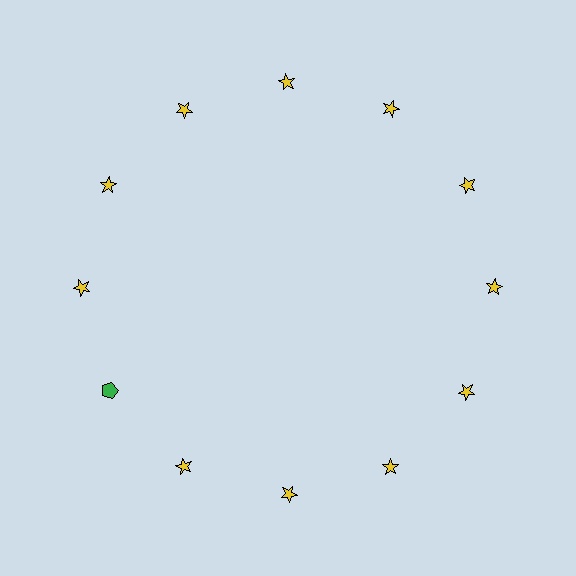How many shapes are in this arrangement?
There are 12 shapes arranged in a ring pattern.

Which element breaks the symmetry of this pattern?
The green pentagon at roughly the 8 o'clock position breaks the symmetry. All other shapes are yellow stars.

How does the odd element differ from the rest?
It differs in both color (green instead of yellow) and shape (pentagon instead of star).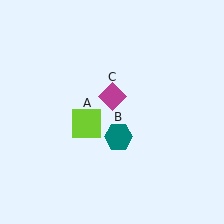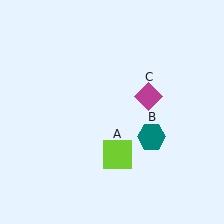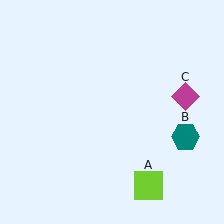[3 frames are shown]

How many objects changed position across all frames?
3 objects changed position: lime square (object A), teal hexagon (object B), magenta diamond (object C).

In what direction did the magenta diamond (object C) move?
The magenta diamond (object C) moved right.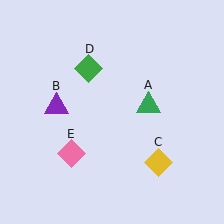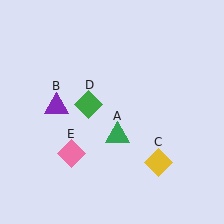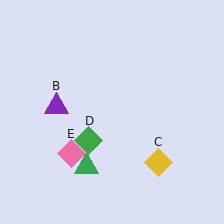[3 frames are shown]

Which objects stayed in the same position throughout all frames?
Purple triangle (object B) and yellow diamond (object C) and pink diamond (object E) remained stationary.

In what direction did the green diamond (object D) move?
The green diamond (object D) moved down.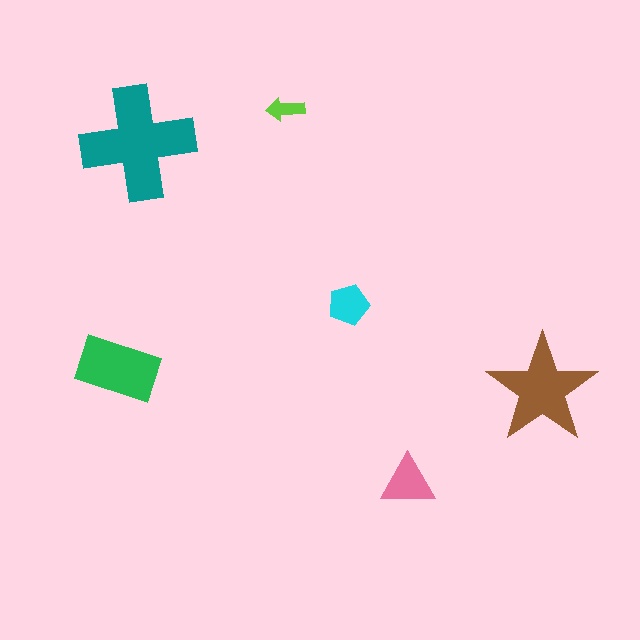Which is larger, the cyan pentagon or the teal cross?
The teal cross.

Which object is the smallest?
The lime arrow.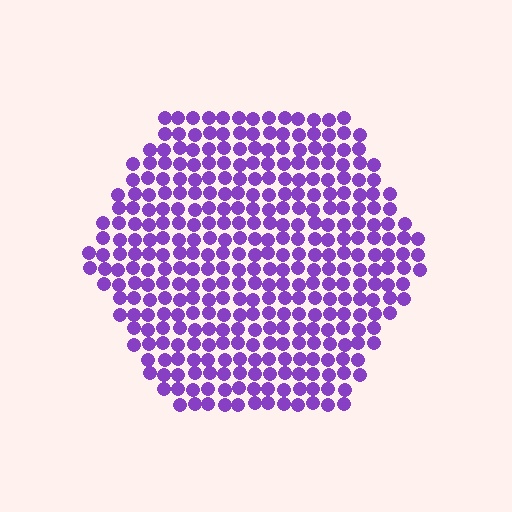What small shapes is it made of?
It is made of small circles.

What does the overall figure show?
The overall figure shows a hexagon.